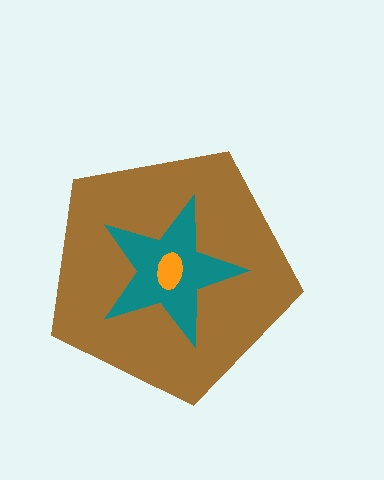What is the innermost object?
The orange ellipse.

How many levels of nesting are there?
3.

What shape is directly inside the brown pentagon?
The teal star.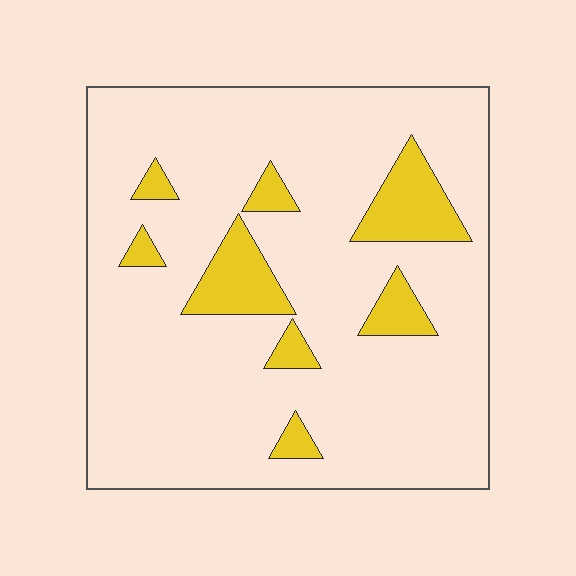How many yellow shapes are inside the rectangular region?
8.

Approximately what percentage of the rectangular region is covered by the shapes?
Approximately 15%.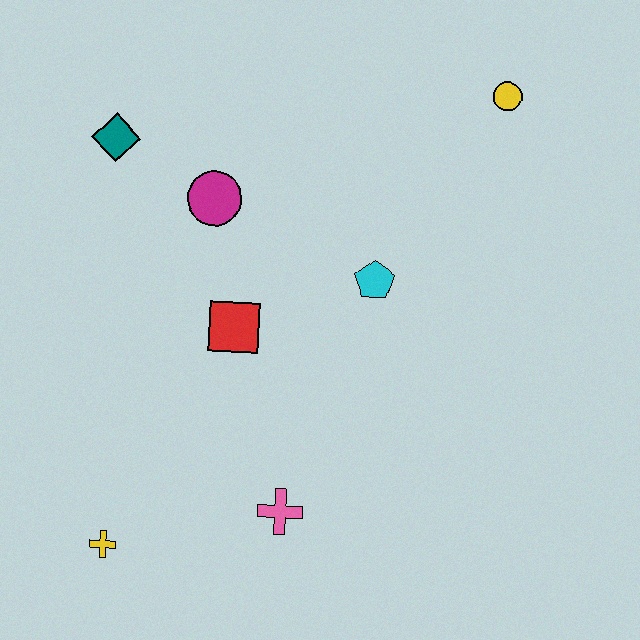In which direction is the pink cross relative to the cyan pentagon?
The pink cross is below the cyan pentagon.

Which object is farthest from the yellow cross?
The yellow circle is farthest from the yellow cross.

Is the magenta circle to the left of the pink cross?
Yes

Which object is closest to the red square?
The magenta circle is closest to the red square.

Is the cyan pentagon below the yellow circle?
Yes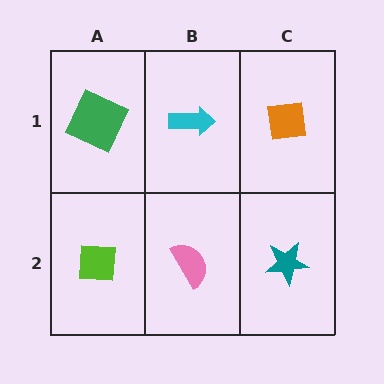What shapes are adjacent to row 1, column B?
A pink semicircle (row 2, column B), a green square (row 1, column A), an orange square (row 1, column C).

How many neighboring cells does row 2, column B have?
3.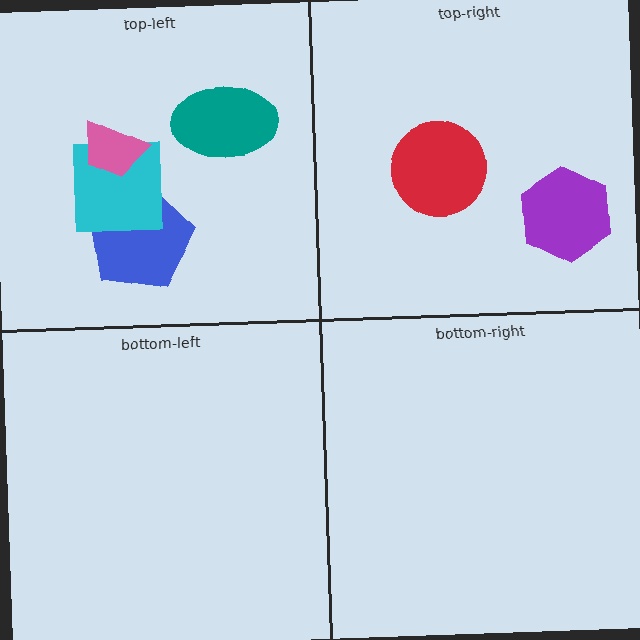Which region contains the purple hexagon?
The top-right region.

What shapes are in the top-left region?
The teal ellipse, the blue pentagon, the cyan square, the pink trapezoid.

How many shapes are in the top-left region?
4.